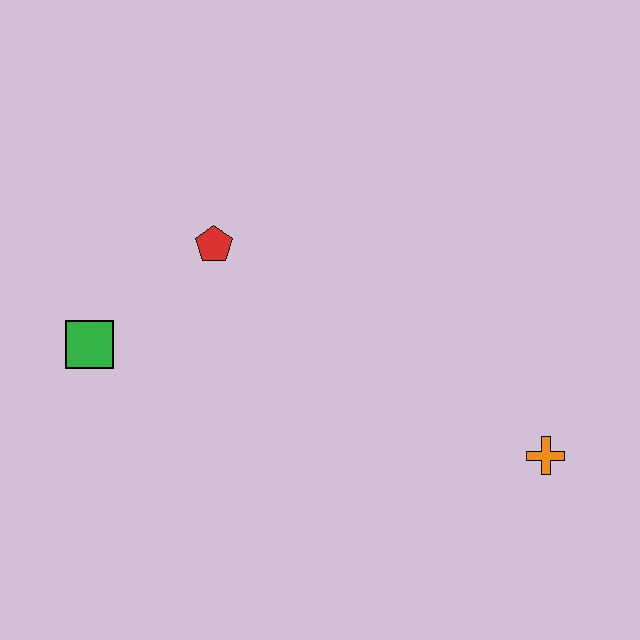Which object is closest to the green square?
The red pentagon is closest to the green square.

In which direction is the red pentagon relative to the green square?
The red pentagon is to the right of the green square.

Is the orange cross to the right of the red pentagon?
Yes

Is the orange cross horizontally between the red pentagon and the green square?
No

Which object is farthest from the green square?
The orange cross is farthest from the green square.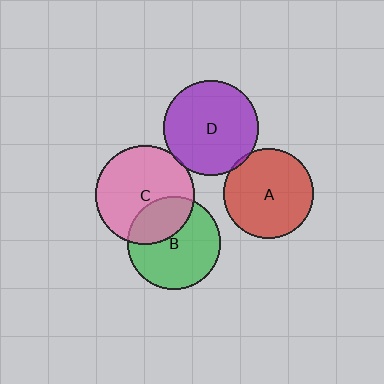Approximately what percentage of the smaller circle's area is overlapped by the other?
Approximately 5%.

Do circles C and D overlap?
Yes.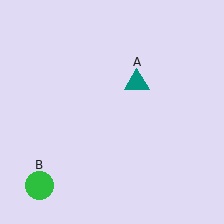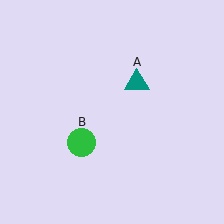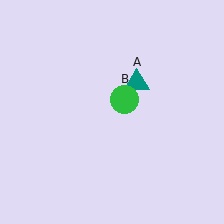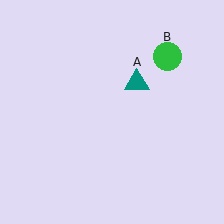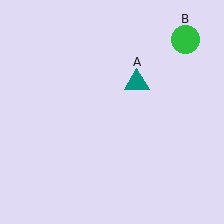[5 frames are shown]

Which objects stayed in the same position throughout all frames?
Teal triangle (object A) remained stationary.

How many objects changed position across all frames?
1 object changed position: green circle (object B).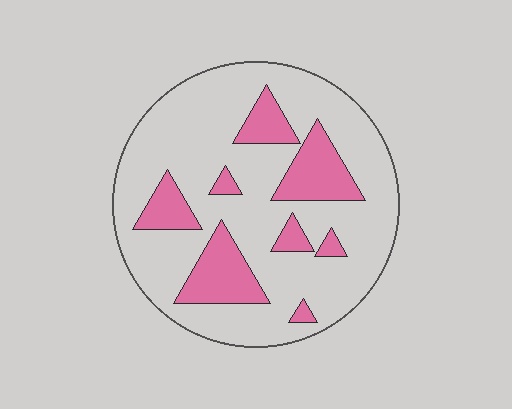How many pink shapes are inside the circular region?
8.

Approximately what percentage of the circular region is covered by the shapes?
Approximately 25%.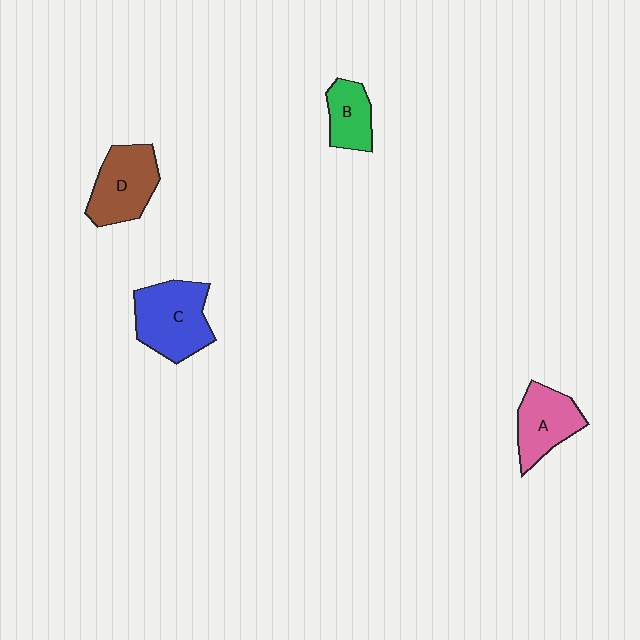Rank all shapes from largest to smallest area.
From largest to smallest: C (blue), D (brown), A (pink), B (green).